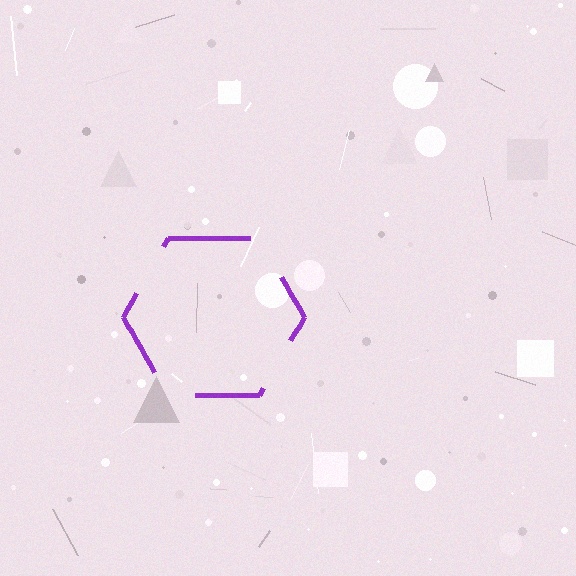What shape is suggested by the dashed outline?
The dashed outline suggests a hexagon.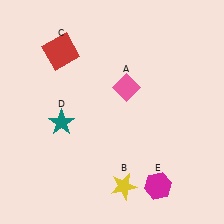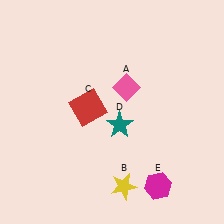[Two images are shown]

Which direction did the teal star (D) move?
The teal star (D) moved right.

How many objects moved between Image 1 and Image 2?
2 objects moved between the two images.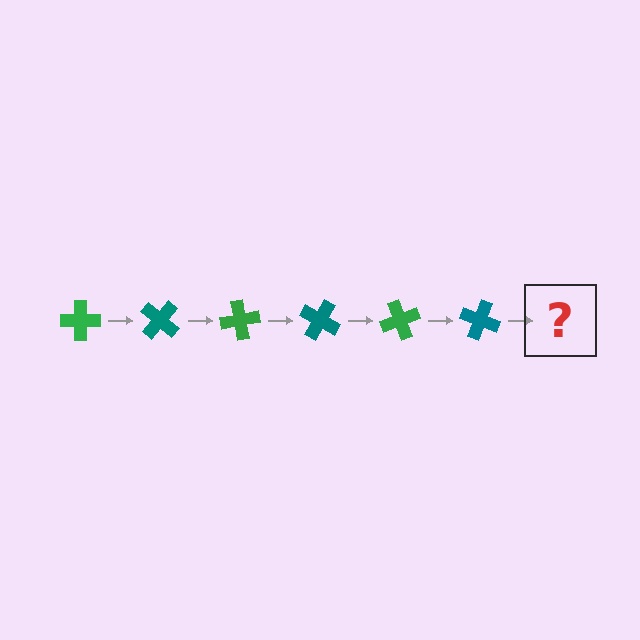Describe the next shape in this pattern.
It should be a green cross, rotated 240 degrees from the start.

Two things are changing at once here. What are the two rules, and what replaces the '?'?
The two rules are that it rotates 40 degrees each step and the color cycles through green and teal. The '?' should be a green cross, rotated 240 degrees from the start.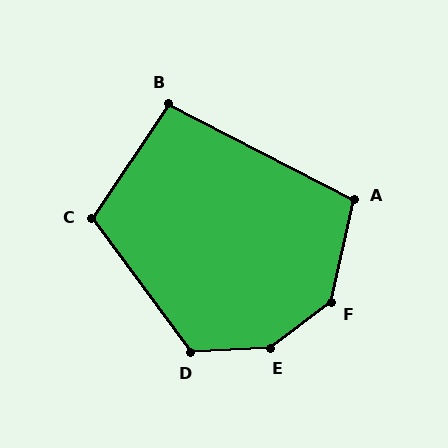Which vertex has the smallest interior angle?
B, at approximately 96 degrees.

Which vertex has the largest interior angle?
E, at approximately 146 degrees.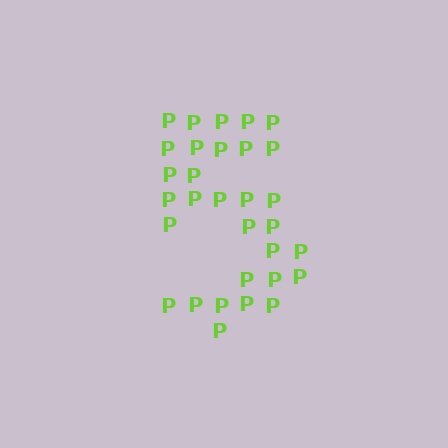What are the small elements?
The small elements are letter P's.